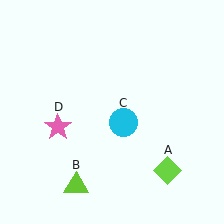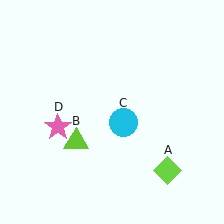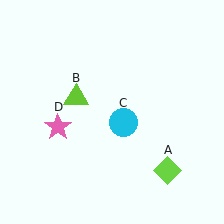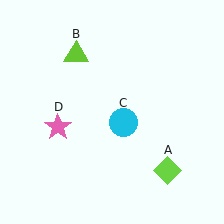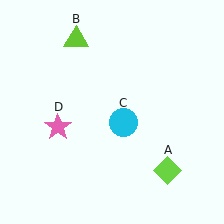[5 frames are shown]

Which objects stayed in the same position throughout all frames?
Lime diamond (object A) and cyan circle (object C) and pink star (object D) remained stationary.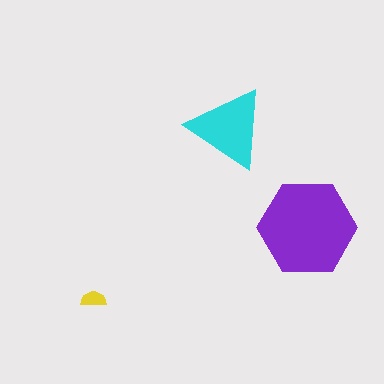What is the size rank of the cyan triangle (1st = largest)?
2nd.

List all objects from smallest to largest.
The yellow semicircle, the cyan triangle, the purple hexagon.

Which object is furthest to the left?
The yellow semicircle is leftmost.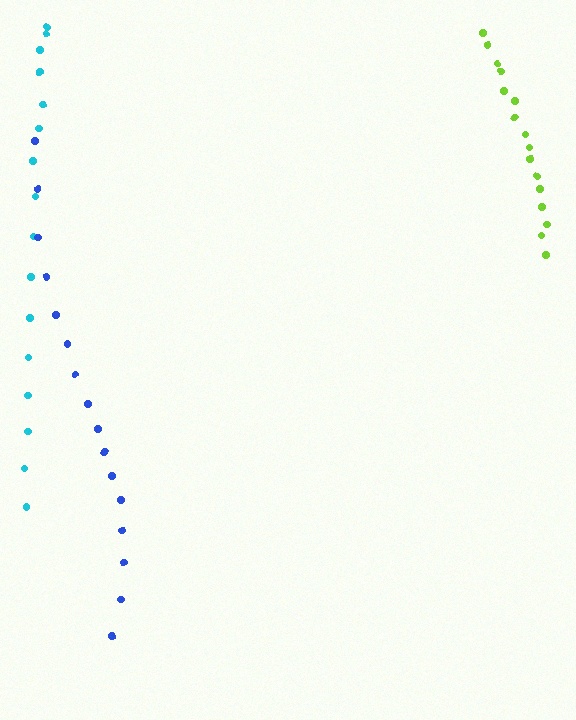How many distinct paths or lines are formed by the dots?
There are 3 distinct paths.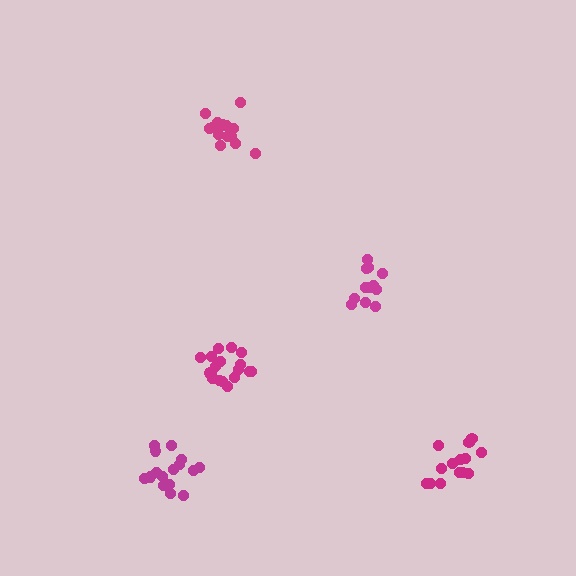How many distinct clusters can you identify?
There are 5 distinct clusters.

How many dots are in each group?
Group 1: 12 dots, Group 2: 18 dots, Group 3: 16 dots, Group 4: 14 dots, Group 5: 17 dots (77 total).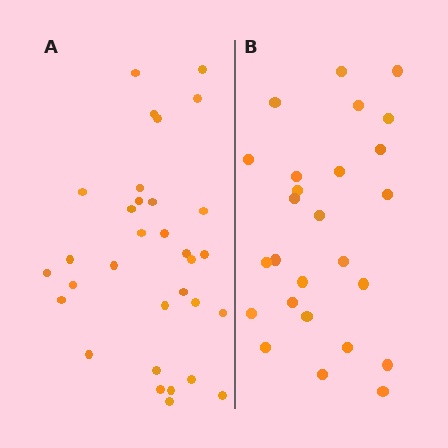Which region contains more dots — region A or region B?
Region A (the left region) has more dots.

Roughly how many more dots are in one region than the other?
Region A has about 6 more dots than region B.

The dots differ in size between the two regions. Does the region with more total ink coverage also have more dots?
No. Region B has more total ink coverage because its dots are larger, but region A actually contains more individual dots. Total area can be misleading — the number of items is what matters here.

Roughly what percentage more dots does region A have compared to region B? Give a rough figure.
About 25% more.